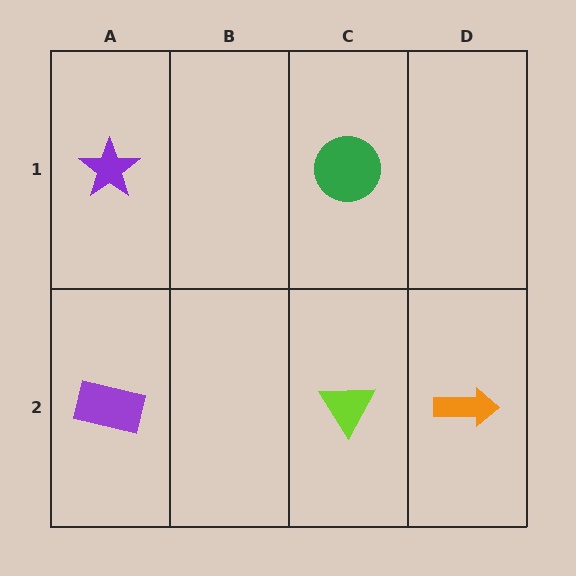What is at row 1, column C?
A green circle.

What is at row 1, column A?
A purple star.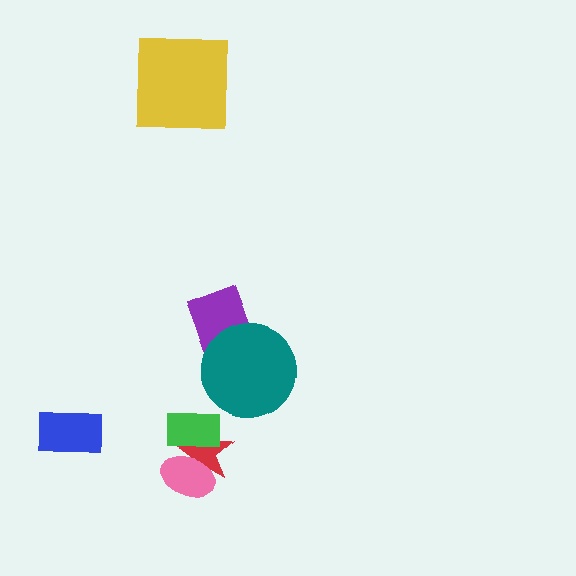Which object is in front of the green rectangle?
The pink ellipse is in front of the green rectangle.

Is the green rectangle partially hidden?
Yes, it is partially covered by another shape.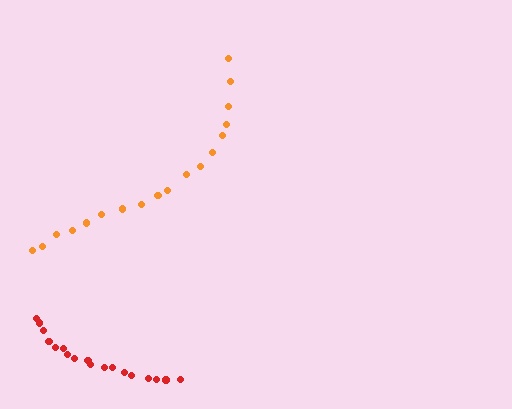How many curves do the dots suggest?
There are 2 distinct paths.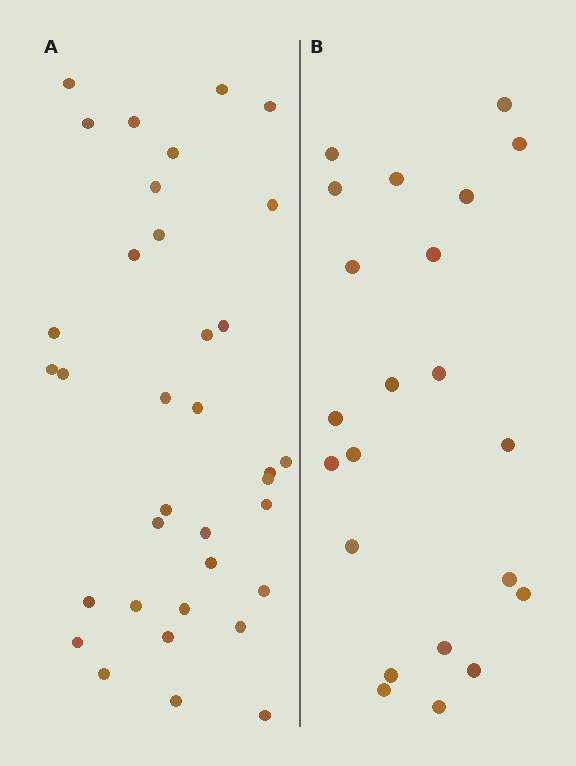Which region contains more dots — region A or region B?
Region A (the left region) has more dots.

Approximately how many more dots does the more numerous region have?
Region A has approximately 15 more dots than region B.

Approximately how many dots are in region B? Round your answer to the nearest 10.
About 20 dots. (The exact count is 22, which rounds to 20.)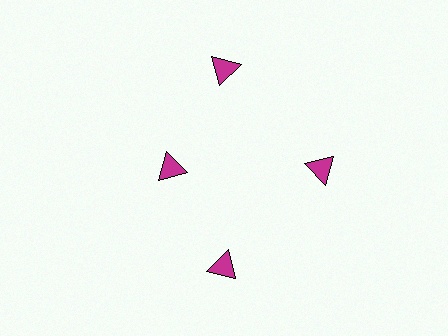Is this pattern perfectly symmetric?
No. The 4 magenta triangles are arranged in a ring, but one element near the 9 o'clock position is pulled inward toward the center, breaking the 4-fold rotational symmetry.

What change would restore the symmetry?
The symmetry would be restored by moving it outward, back onto the ring so that all 4 triangles sit at equal angles and equal distance from the center.